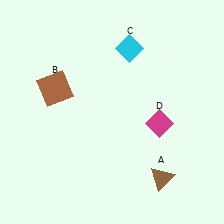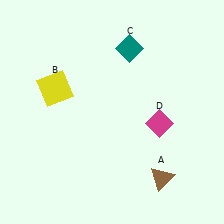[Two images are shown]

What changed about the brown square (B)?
In Image 1, B is brown. In Image 2, it changed to yellow.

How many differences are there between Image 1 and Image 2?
There are 2 differences between the two images.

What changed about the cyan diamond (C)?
In Image 1, C is cyan. In Image 2, it changed to teal.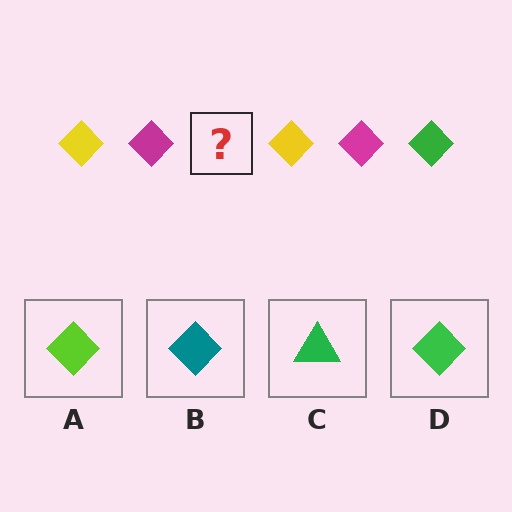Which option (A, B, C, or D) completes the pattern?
D.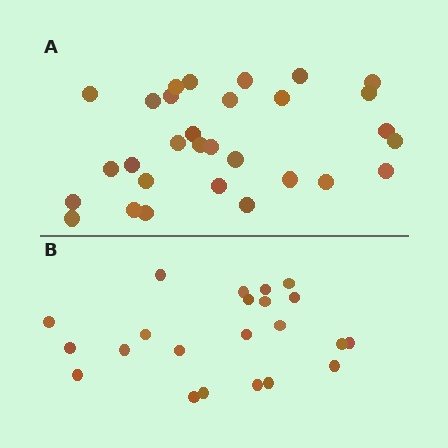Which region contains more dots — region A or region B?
Region A (the top region) has more dots.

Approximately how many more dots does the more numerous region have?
Region A has roughly 8 or so more dots than region B.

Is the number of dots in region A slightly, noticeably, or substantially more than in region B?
Region A has noticeably more, but not dramatically so. The ratio is roughly 1.4 to 1.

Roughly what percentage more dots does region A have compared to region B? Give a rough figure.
About 35% more.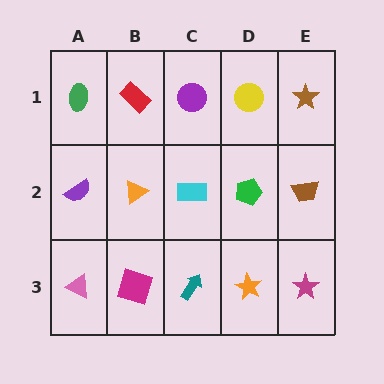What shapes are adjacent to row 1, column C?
A cyan rectangle (row 2, column C), a red rectangle (row 1, column B), a yellow circle (row 1, column D).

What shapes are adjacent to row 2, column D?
A yellow circle (row 1, column D), an orange star (row 3, column D), a cyan rectangle (row 2, column C), a brown trapezoid (row 2, column E).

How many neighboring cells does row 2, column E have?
3.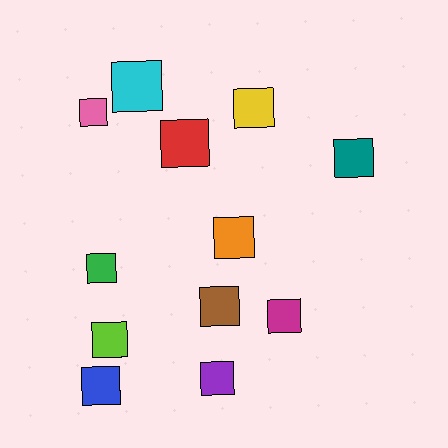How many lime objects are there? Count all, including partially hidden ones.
There is 1 lime object.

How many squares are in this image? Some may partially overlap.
There are 12 squares.